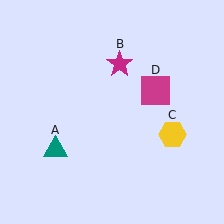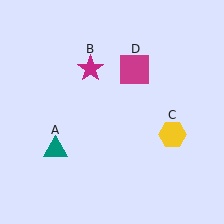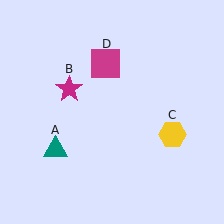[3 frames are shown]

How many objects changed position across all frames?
2 objects changed position: magenta star (object B), magenta square (object D).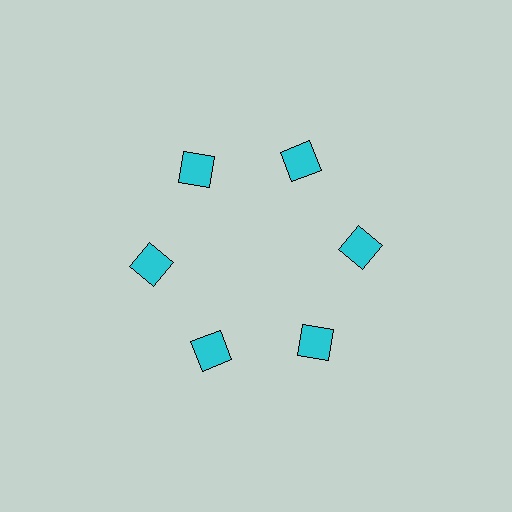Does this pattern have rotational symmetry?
Yes, this pattern has 6-fold rotational symmetry. It looks the same after rotating 60 degrees around the center.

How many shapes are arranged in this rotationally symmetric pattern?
There are 6 shapes, arranged in 6 groups of 1.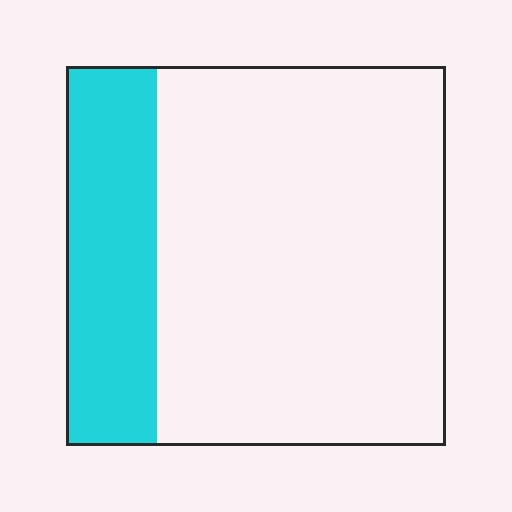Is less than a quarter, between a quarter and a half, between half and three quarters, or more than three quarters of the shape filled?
Less than a quarter.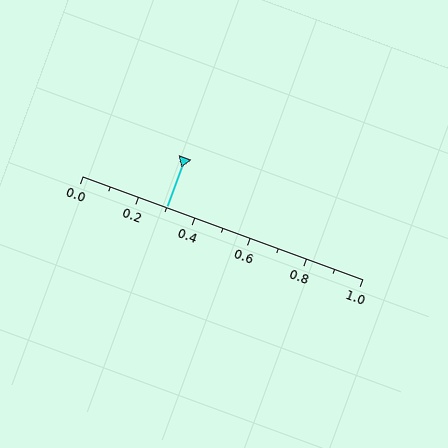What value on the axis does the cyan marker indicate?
The marker indicates approximately 0.3.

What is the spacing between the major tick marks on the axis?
The major ticks are spaced 0.2 apart.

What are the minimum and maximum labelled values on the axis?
The axis runs from 0.0 to 1.0.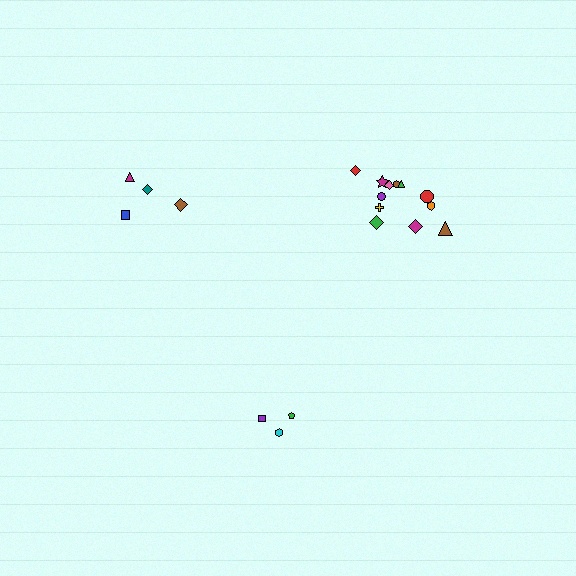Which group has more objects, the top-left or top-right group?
The top-right group.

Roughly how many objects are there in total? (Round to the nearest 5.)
Roughly 20 objects in total.